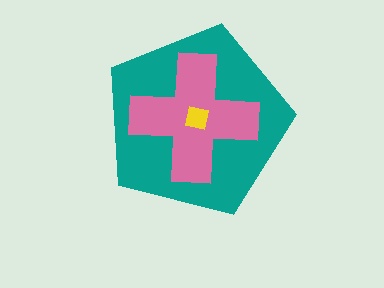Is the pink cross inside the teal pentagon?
Yes.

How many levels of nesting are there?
3.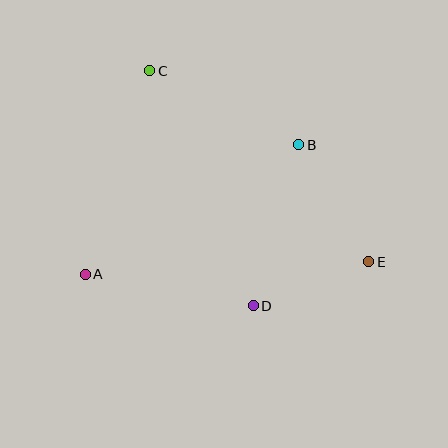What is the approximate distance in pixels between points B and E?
The distance between B and E is approximately 136 pixels.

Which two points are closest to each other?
Points D and E are closest to each other.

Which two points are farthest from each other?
Points C and E are farthest from each other.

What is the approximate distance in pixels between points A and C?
The distance between A and C is approximately 214 pixels.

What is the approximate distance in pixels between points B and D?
The distance between B and D is approximately 167 pixels.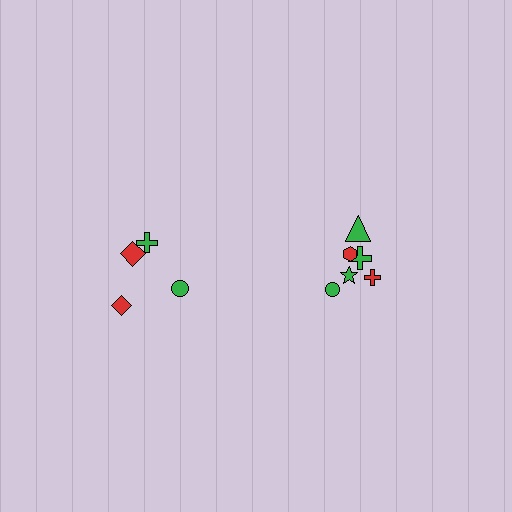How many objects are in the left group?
There are 4 objects.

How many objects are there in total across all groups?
There are 10 objects.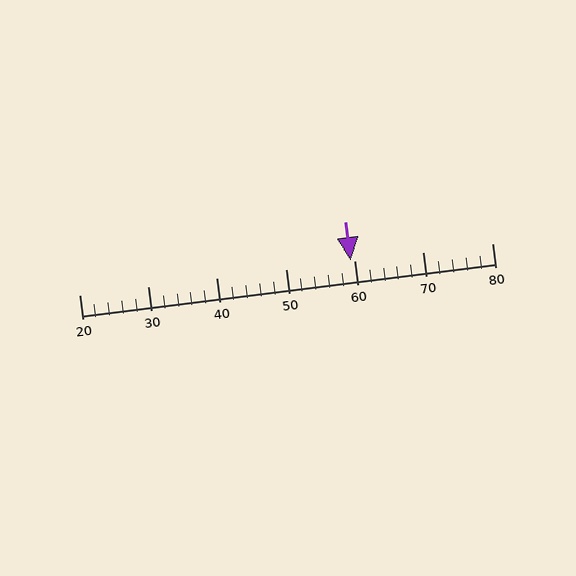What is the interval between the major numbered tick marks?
The major tick marks are spaced 10 units apart.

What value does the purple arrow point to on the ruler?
The purple arrow points to approximately 59.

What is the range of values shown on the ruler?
The ruler shows values from 20 to 80.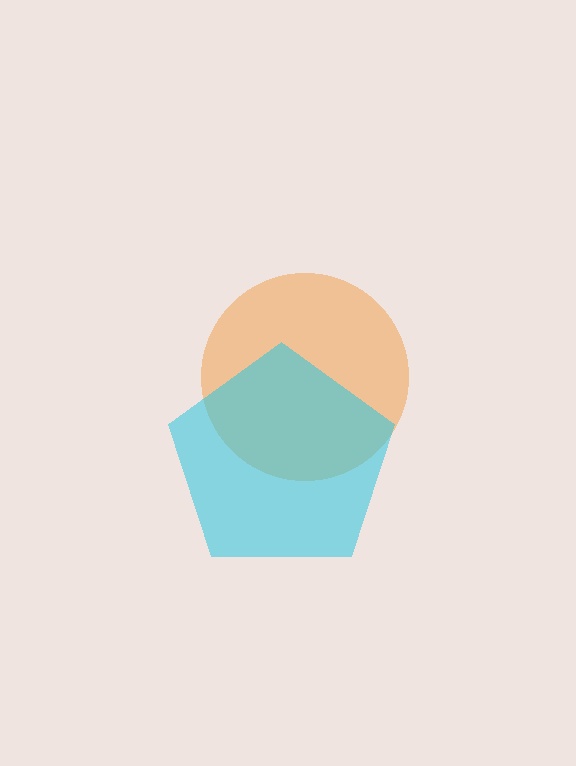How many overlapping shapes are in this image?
There are 2 overlapping shapes in the image.